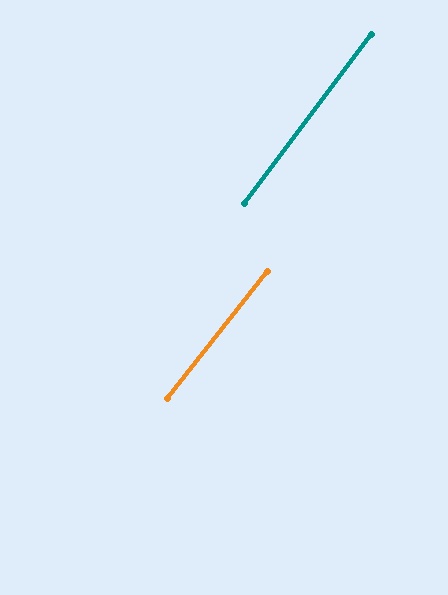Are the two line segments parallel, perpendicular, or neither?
Parallel — their directions differ by only 1.4°.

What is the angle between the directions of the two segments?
Approximately 1 degree.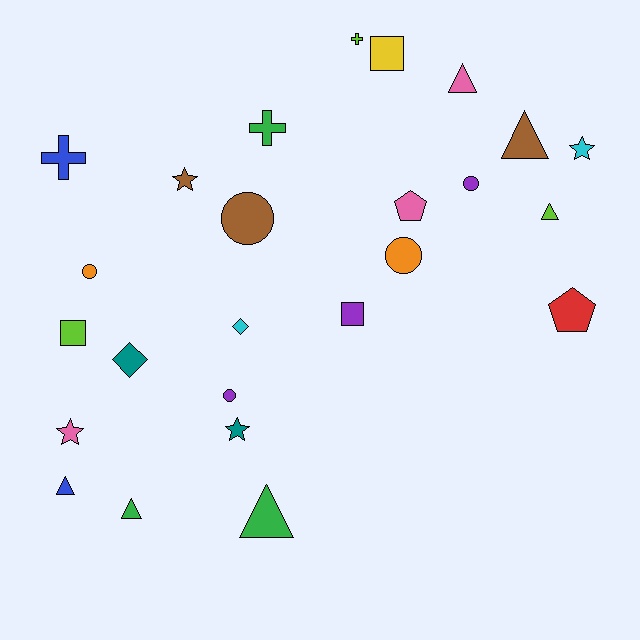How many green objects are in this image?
There are 3 green objects.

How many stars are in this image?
There are 4 stars.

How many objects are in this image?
There are 25 objects.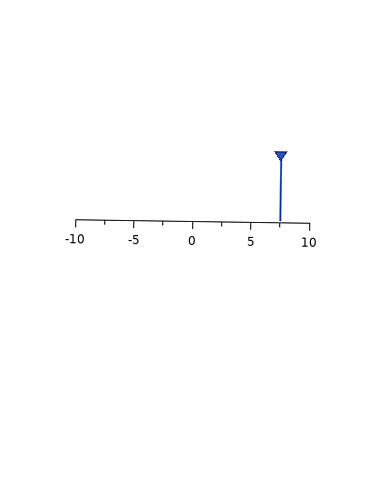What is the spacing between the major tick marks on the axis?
The major ticks are spaced 5 apart.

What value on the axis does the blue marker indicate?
The marker indicates approximately 7.5.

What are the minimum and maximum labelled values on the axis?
The axis runs from -10 to 10.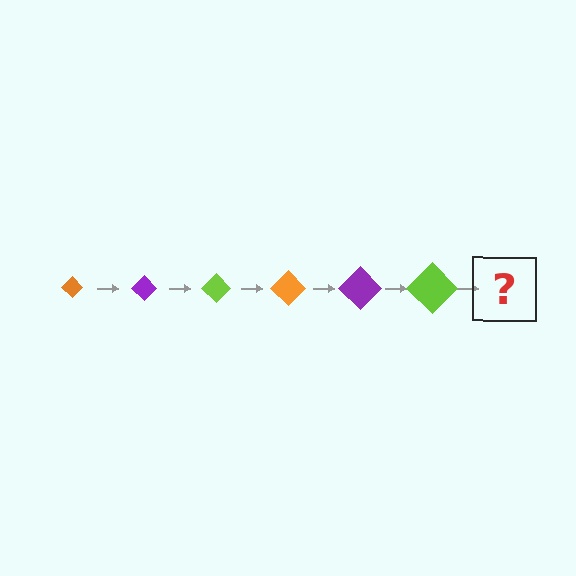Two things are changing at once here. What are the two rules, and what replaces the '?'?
The two rules are that the diamond grows larger each step and the color cycles through orange, purple, and lime. The '?' should be an orange diamond, larger than the previous one.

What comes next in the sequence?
The next element should be an orange diamond, larger than the previous one.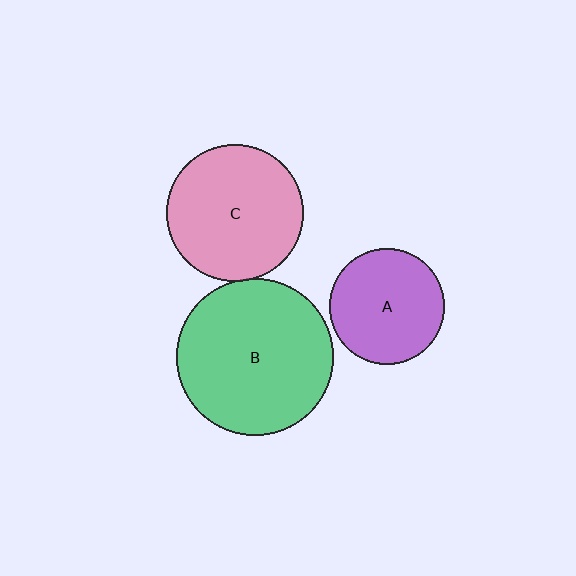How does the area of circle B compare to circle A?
Approximately 1.8 times.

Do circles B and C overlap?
Yes.